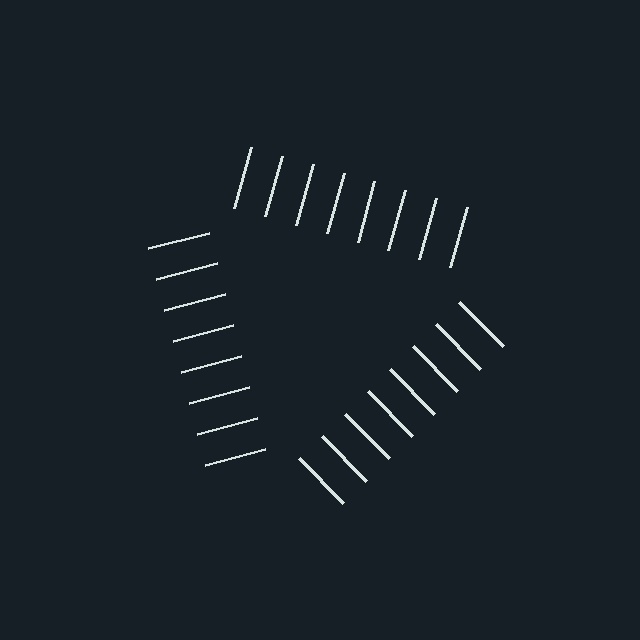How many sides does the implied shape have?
3 sides — the line-ends trace a triangle.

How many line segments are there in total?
24 — 8 along each of the 3 edges.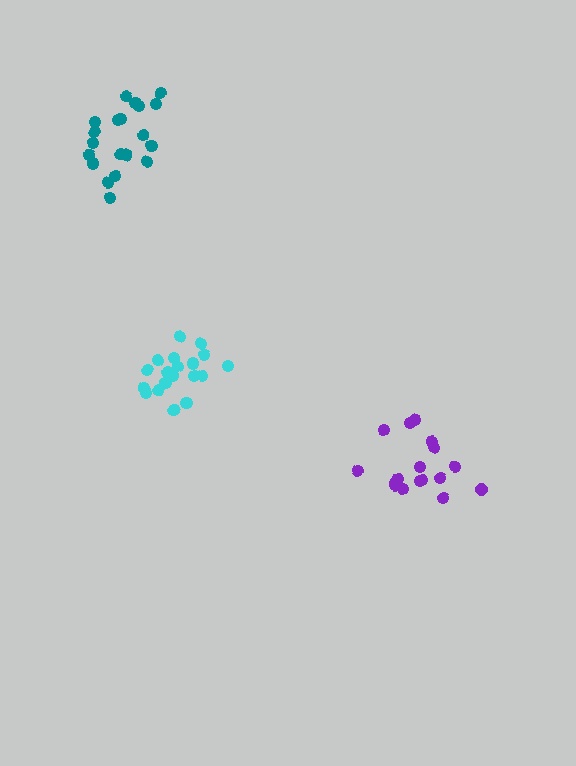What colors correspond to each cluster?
The clusters are colored: teal, purple, cyan.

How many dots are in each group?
Group 1: 20 dots, Group 2: 17 dots, Group 3: 19 dots (56 total).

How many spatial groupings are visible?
There are 3 spatial groupings.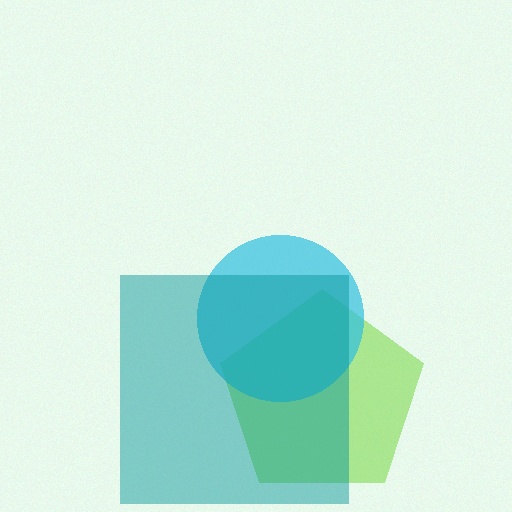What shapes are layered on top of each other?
The layered shapes are: a lime pentagon, a cyan circle, a teal square.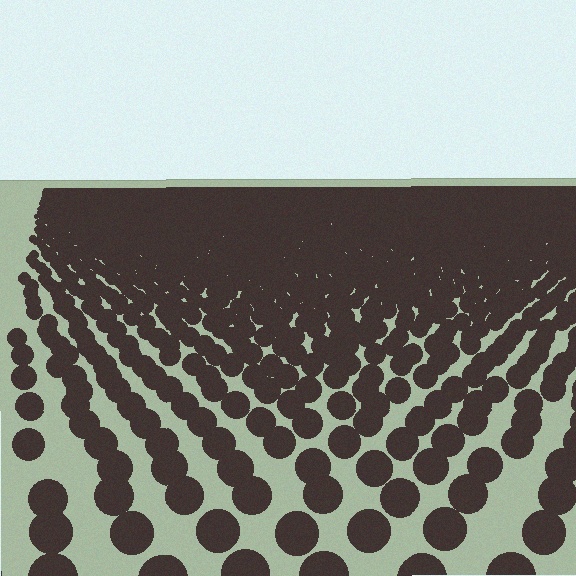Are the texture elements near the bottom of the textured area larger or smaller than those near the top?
Larger. Near the bottom, elements are closer to the viewer and appear at a bigger on-screen size.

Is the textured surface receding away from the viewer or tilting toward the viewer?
The surface is receding away from the viewer. Texture elements get smaller and denser toward the top.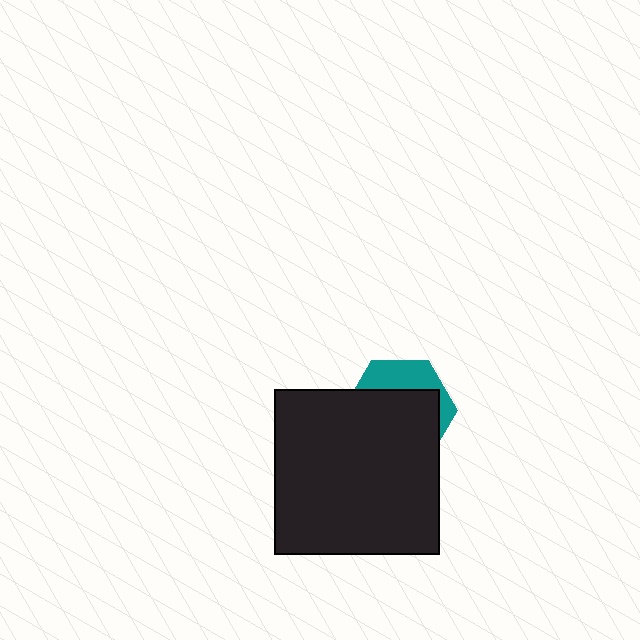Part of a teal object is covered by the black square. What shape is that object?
It is a hexagon.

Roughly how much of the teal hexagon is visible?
A small part of it is visible (roughly 32%).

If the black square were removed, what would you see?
You would see the complete teal hexagon.